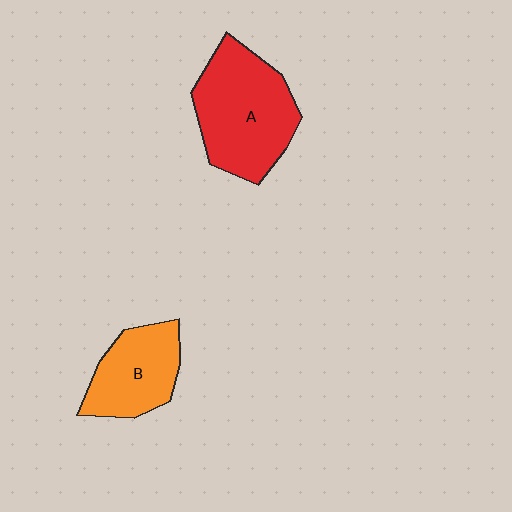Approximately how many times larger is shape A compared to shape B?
Approximately 1.5 times.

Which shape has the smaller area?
Shape B (orange).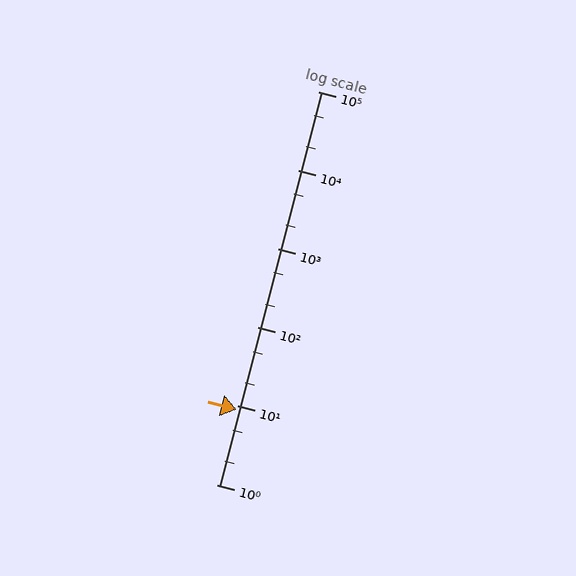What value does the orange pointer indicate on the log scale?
The pointer indicates approximately 8.9.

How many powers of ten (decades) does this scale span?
The scale spans 5 decades, from 1 to 100000.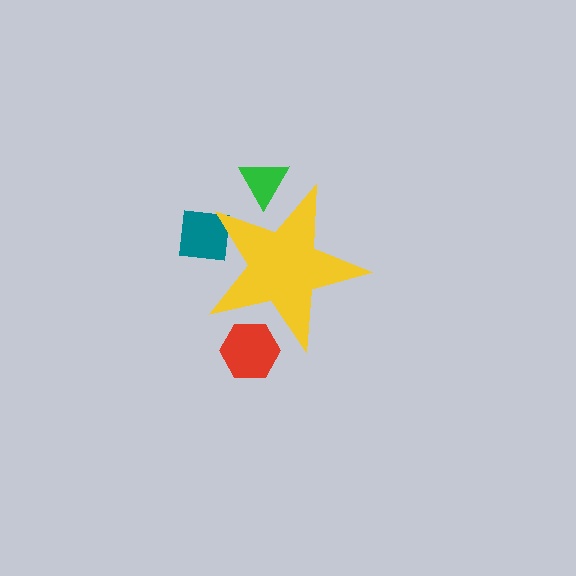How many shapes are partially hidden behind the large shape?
3 shapes are partially hidden.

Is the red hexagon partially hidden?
Yes, the red hexagon is partially hidden behind the yellow star.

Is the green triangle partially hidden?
Yes, the green triangle is partially hidden behind the yellow star.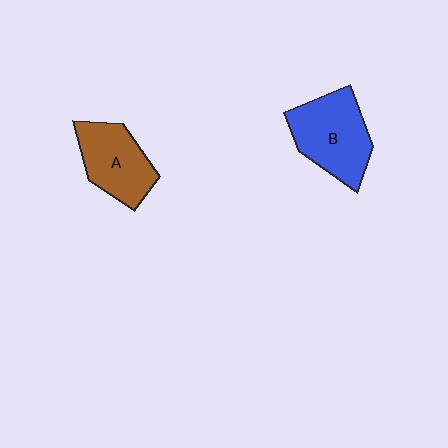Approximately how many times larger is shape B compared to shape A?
Approximately 1.2 times.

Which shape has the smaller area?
Shape A (brown).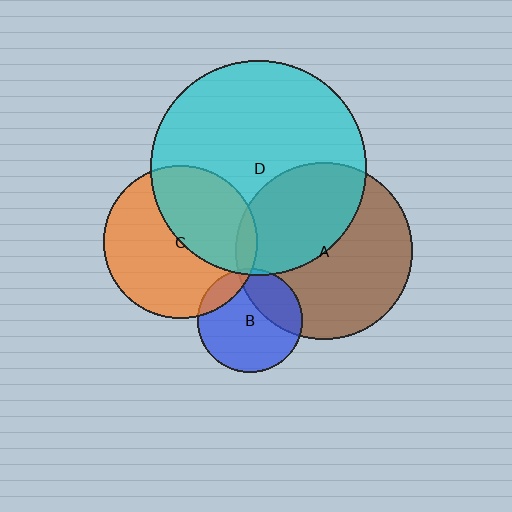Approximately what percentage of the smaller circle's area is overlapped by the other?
Approximately 15%.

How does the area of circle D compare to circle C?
Approximately 2.0 times.